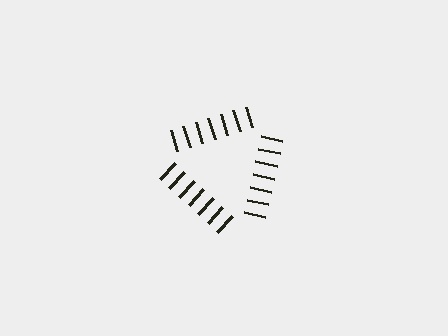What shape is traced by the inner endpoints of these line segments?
An illusory triangle — the line segments terminate on its edges but no continuous stroke is drawn.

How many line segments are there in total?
21 — 7 along each of the 3 edges.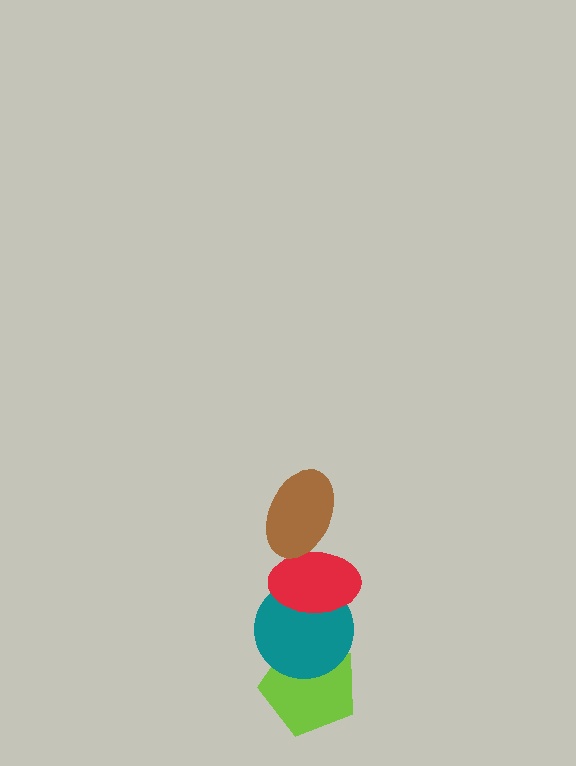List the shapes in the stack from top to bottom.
From top to bottom: the brown ellipse, the red ellipse, the teal circle, the lime pentagon.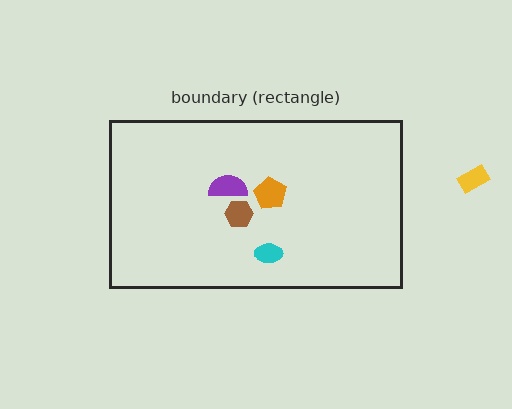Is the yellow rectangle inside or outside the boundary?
Outside.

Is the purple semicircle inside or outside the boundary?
Inside.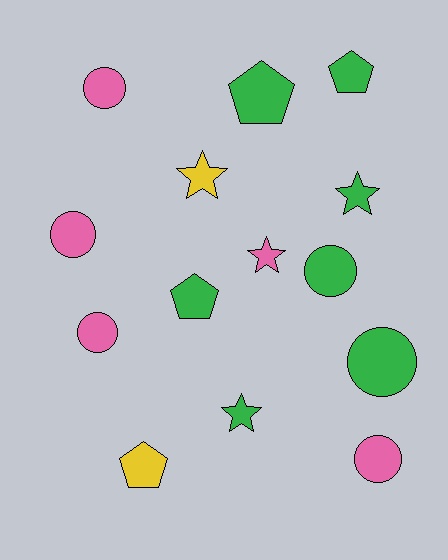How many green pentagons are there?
There are 3 green pentagons.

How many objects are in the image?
There are 14 objects.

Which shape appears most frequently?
Circle, with 6 objects.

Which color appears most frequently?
Green, with 7 objects.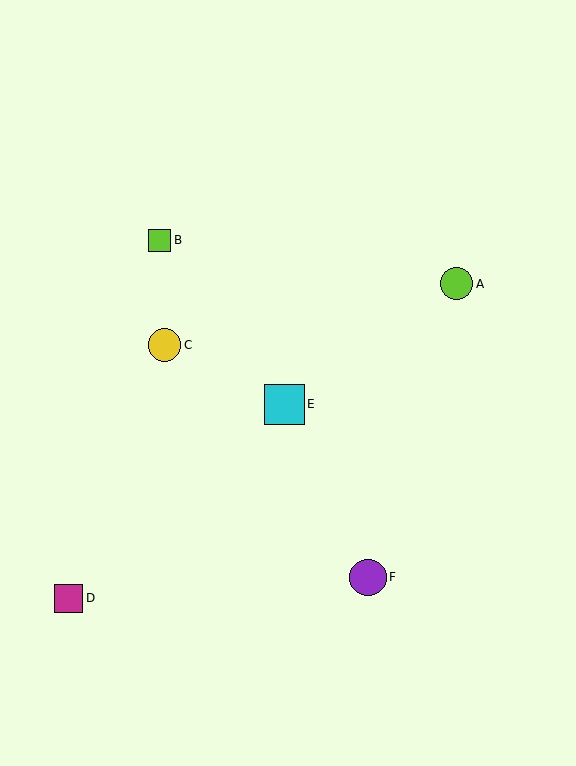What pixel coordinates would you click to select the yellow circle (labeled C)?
Click at (165, 345) to select the yellow circle C.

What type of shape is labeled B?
Shape B is a lime square.